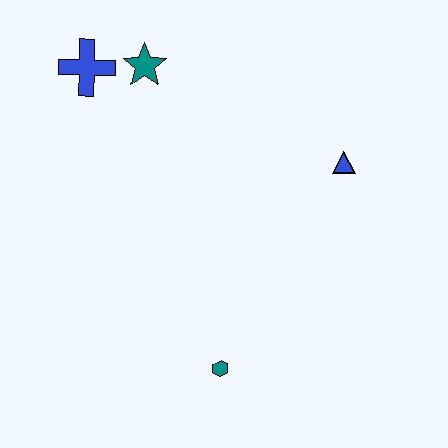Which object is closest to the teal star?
The blue cross is closest to the teal star.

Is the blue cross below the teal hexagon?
No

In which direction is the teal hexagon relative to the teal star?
The teal hexagon is below the teal star.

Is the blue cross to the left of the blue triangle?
Yes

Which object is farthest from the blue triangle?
The blue cross is farthest from the blue triangle.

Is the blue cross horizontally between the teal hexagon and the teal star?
No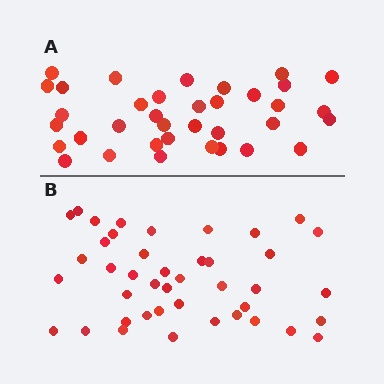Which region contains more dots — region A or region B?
Region B (the bottom region) has more dots.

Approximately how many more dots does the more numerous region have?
Region B has about 6 more dots than region A.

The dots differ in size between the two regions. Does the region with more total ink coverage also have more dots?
No. Region A has more total ink coverage because its dots are larger, but region B actually contains more individual dots. Total area can be misleading — the number of items is what matters here.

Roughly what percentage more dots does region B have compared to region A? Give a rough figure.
About 15% more.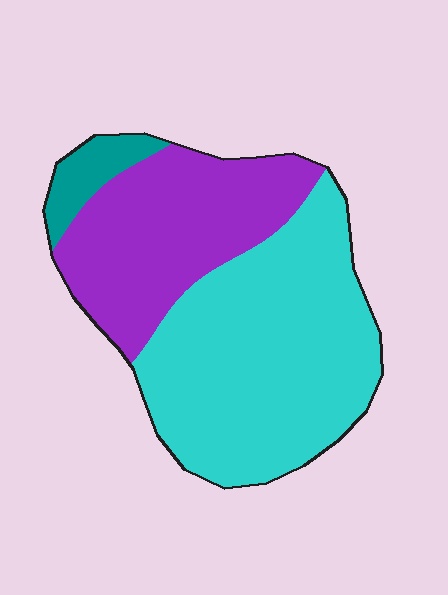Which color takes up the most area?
Cyan, at roughly 55%.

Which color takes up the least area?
Teal, at roughly 5%.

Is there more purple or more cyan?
Cyan.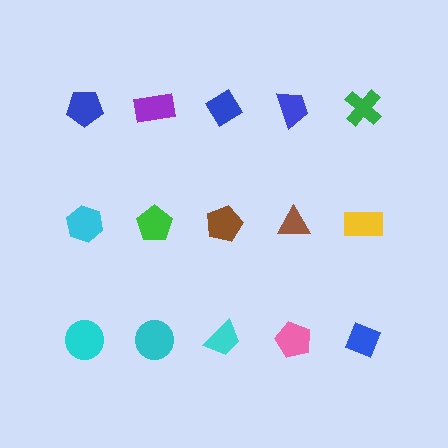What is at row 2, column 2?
A green pentagon.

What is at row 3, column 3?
A cyan trapezoid.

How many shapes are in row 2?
5 shapes.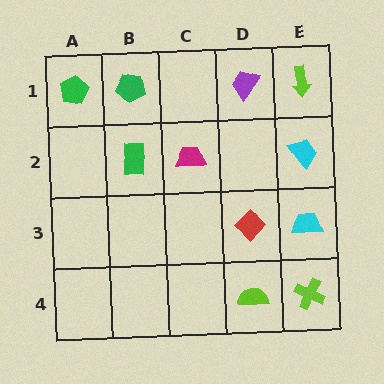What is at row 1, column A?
A green pentagon.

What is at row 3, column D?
A red diamond.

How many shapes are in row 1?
4 shapes.